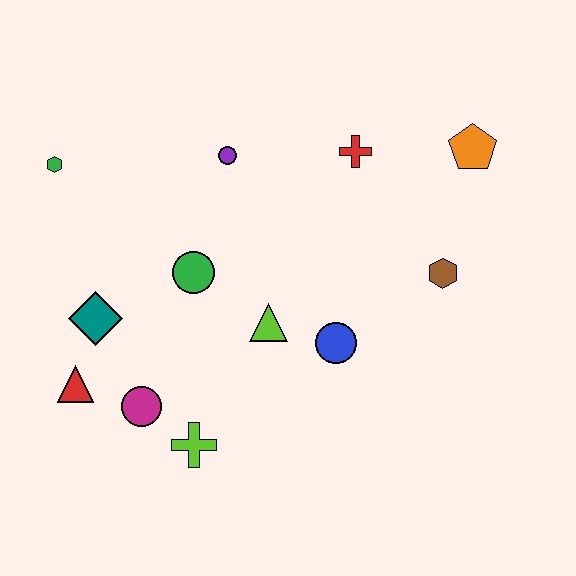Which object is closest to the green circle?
The lime triangle is closest to the green circle.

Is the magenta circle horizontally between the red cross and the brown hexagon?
No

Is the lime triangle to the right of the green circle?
Yes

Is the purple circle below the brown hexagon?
No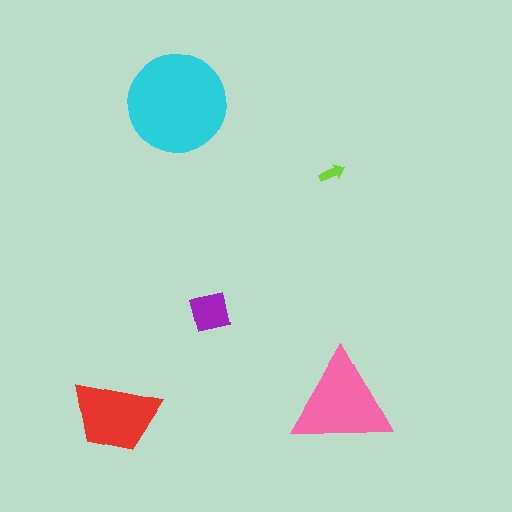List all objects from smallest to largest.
The lime arrow, the purple square, the red trapezoid, the pink triangle, the cyan circle.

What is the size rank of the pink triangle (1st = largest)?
2nd.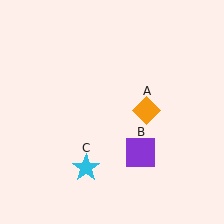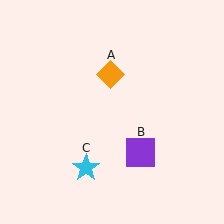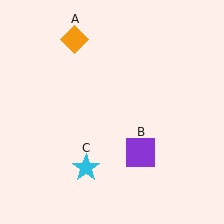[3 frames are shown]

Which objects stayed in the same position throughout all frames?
Purple square (object B) and cyan star (object C) remained stationary.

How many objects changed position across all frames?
1 object changed position: orange diamond (object A).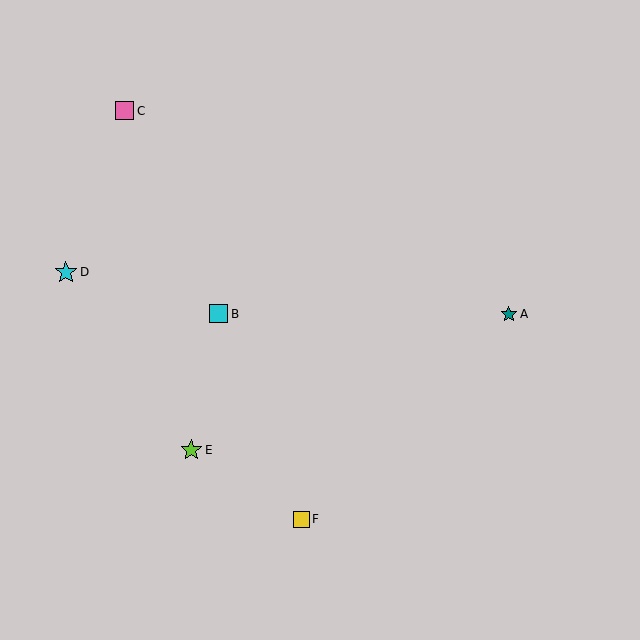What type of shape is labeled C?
Shape C is a pink square.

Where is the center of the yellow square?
The center of the yellow square is at (301, 519).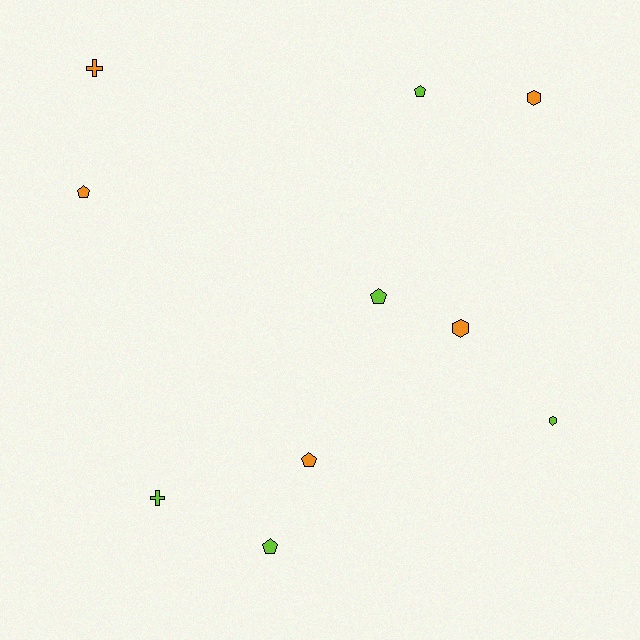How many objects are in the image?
There are 10 objects.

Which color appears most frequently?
Lime, with 5 objects.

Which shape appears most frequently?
Pentagon, with 5 objects.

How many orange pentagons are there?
There are 2 orange pentagons.